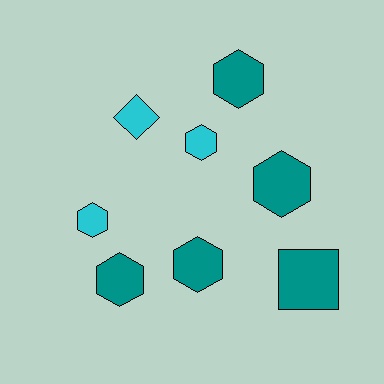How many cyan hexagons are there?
There are 2 cyan hexagons.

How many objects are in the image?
There are 8 objects.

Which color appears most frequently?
Teal, with 5 objects.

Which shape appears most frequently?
Hexagon, with 6 objects.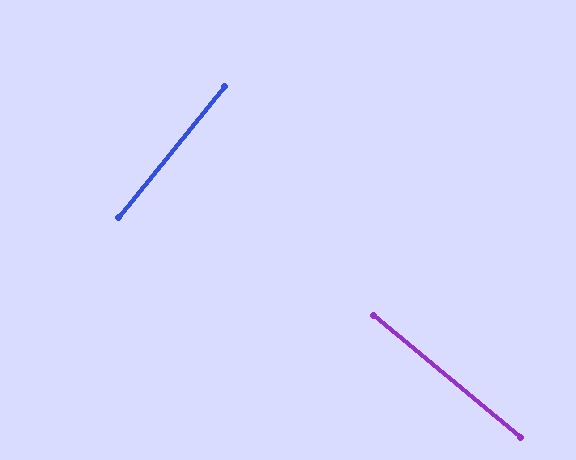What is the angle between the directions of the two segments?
Approximately 89 degrees.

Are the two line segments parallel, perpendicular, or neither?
Perpendicular — they meet at approximately 89°.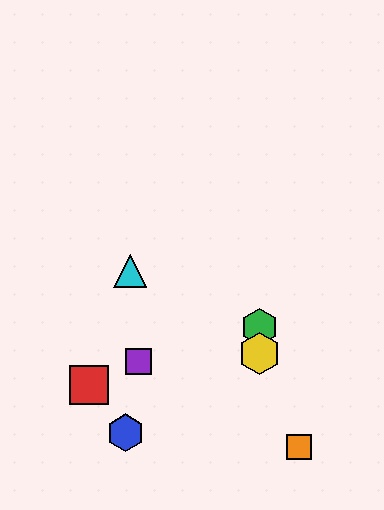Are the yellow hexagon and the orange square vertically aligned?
No, the yellow hexagon is at x≈259 and the orange square is at x≈299.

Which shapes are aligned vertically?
The green hexagon, the yellow hexagon are aligned vertically.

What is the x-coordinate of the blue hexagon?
The blue hexagon is at x≈125.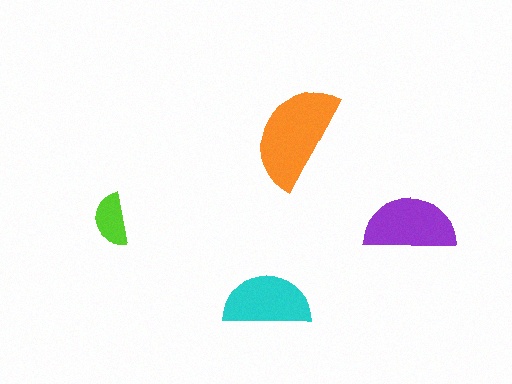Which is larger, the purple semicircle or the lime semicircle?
The purple one.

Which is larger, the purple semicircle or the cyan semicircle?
The purple one.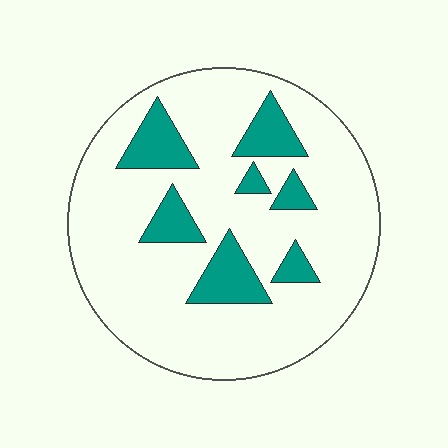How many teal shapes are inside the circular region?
7.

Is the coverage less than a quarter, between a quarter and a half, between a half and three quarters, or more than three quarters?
Less than a quarter.